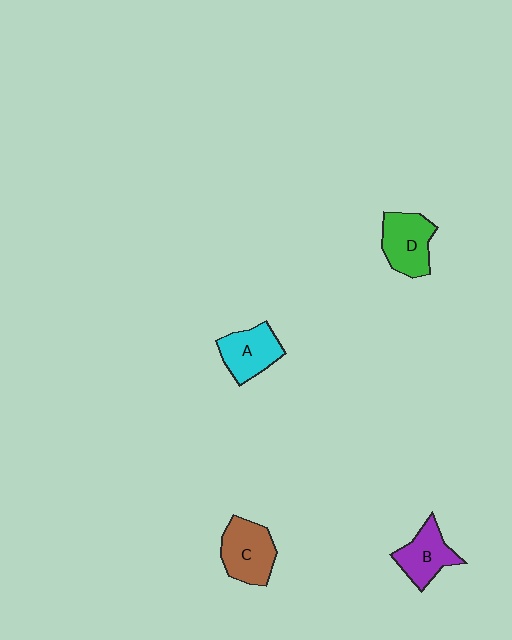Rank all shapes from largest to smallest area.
From largest to smallest: C (brown), D (green), A (cyan), B (purple).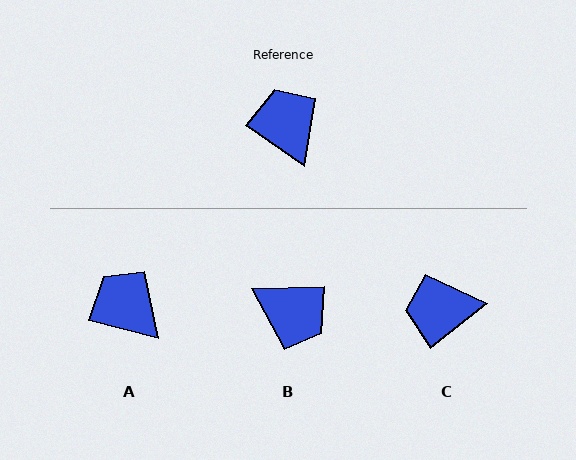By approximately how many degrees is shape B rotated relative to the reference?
Approximately 144 degrees clockwise.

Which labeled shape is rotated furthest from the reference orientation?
B, about 144 degrees away.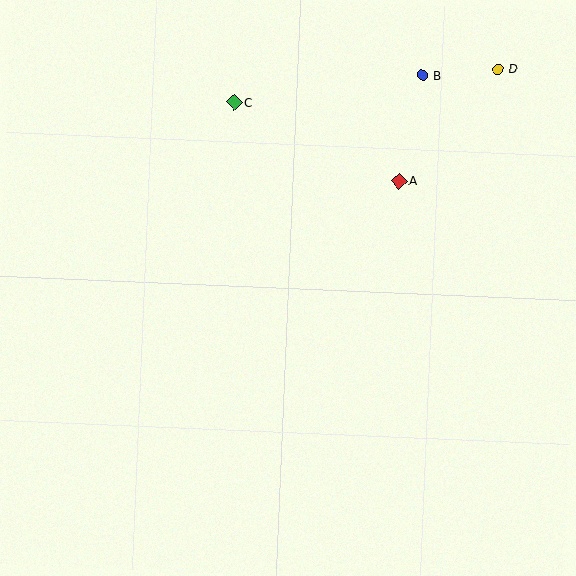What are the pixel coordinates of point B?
Point B is at (423, 75).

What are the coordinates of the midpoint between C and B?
The midpoint between C and B is at (329, 89).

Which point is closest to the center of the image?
Point A at (399, 181) is closest to the center.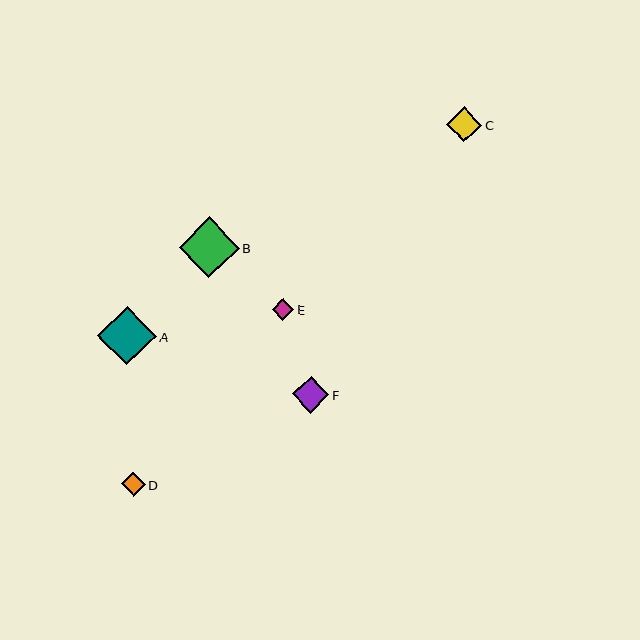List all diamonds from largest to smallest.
From largest to smallest: B, A, F, C, D, E.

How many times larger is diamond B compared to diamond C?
Diamond B is approximately 1.7 times the size of diamond C.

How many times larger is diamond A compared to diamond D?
Diamond A is approximately 2.4 times the size of diamond D.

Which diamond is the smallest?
Diamond E is the smallest with a size of approximately 22 pixels.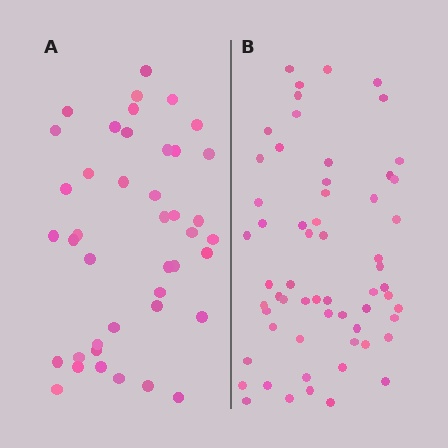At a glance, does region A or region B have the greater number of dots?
Region B (the right region) has more dots.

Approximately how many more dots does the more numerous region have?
Region B has approximately 20 more dots than region A.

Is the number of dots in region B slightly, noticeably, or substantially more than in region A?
Region B has noticeably more, but not dramatically so. The ratio is roughly 1.4 to 1.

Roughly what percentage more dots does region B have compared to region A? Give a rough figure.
About 45% more.